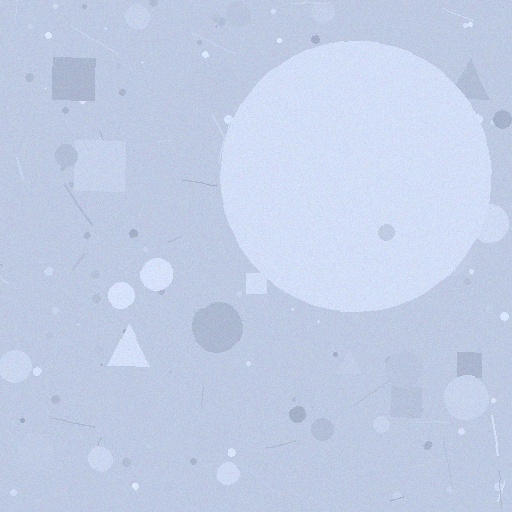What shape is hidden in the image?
A circle is hidden in the image.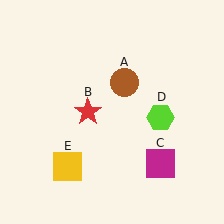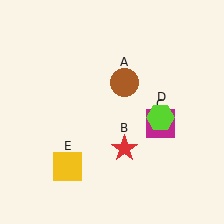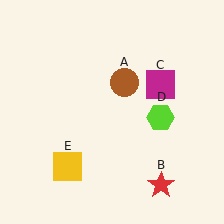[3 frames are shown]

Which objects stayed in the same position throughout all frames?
Brown circle (object A) and lime hexagon (object D) and yellow square (object E) remained stationary.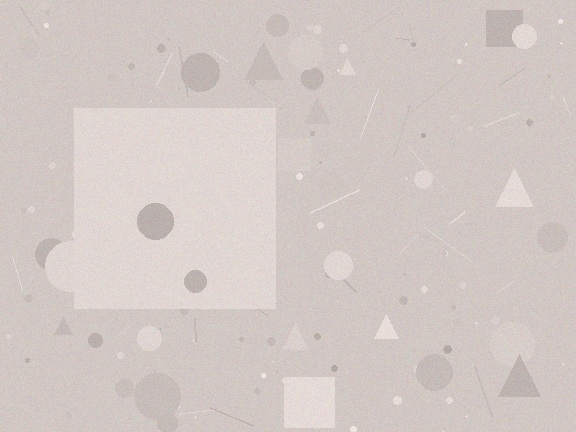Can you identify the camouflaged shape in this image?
The camouflaged shape is a square.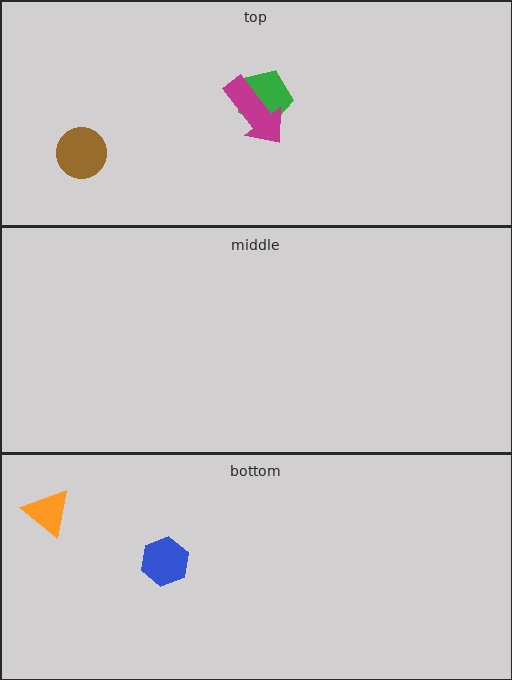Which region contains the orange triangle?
The bottom region.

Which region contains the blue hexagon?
The bottom region.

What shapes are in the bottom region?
The blue hexagon, the orange triangle.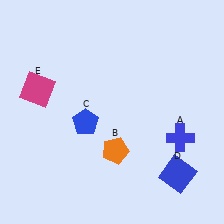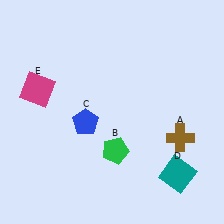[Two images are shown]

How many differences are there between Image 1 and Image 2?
There are 3 differences between the two images.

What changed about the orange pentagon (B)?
In Image 1, B is orange. In Image 2, it changed to green.